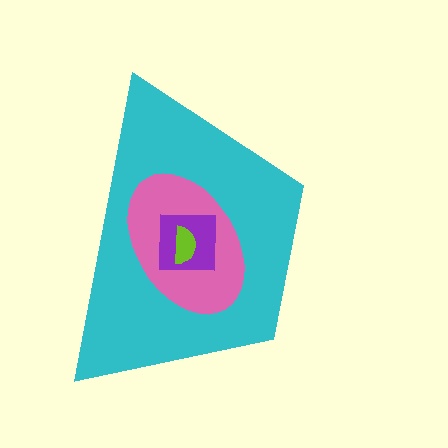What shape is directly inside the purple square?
The lime semicircle.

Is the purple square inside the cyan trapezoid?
Yes.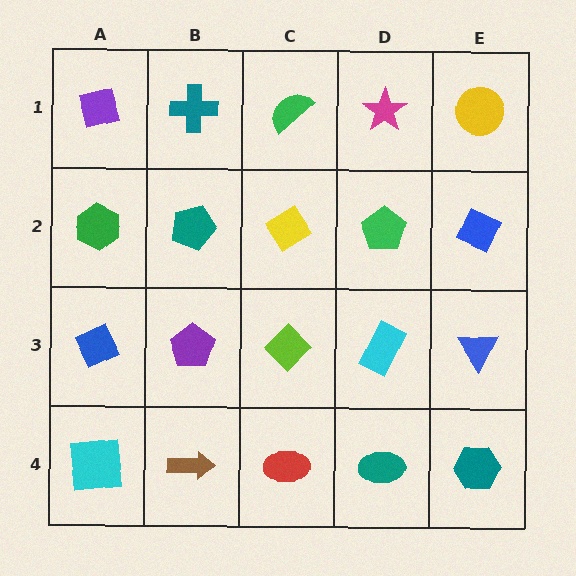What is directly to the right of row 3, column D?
A blue triangle.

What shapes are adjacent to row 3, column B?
A teal pentagon (row 2, column B), a brown arrow (row 4, column B), a blue diamond (row 3, column A), a lime diamond (row 3, column C).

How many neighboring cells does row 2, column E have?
3.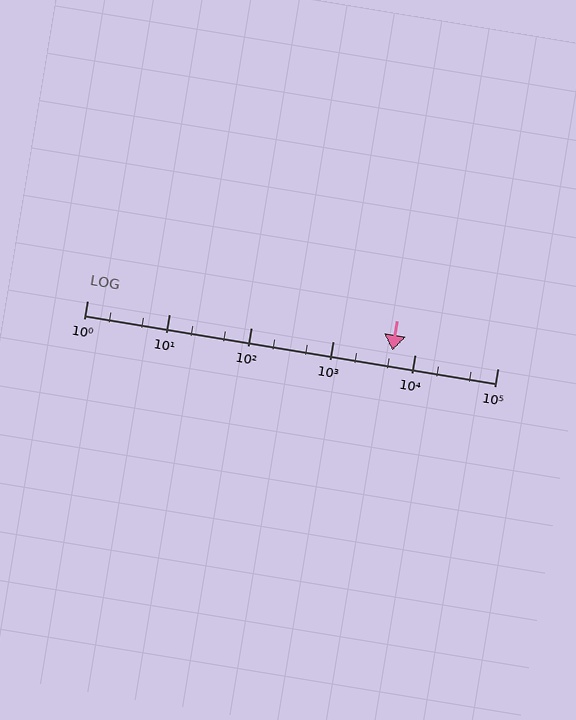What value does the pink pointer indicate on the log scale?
The pointer indicates approximately 5200.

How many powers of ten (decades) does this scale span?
The scale spans 5 decades, from 1 to 100000.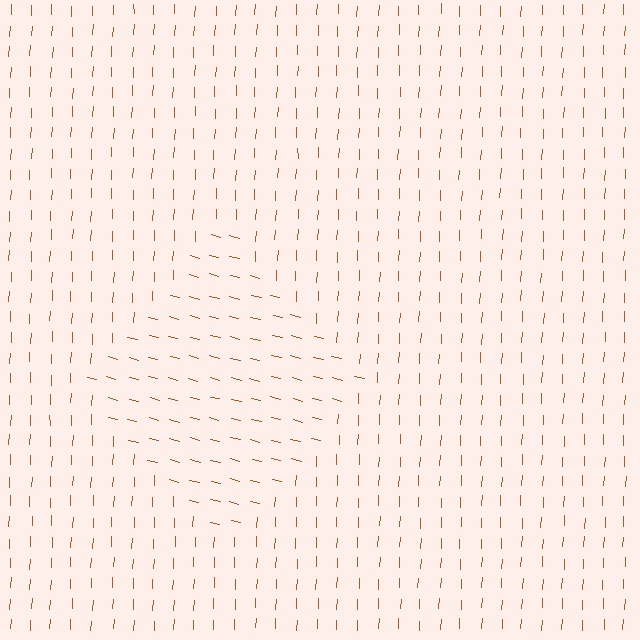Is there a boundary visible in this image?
Yes, there is a texture boundary formed by a change in line orientation.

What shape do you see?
I see a diamond.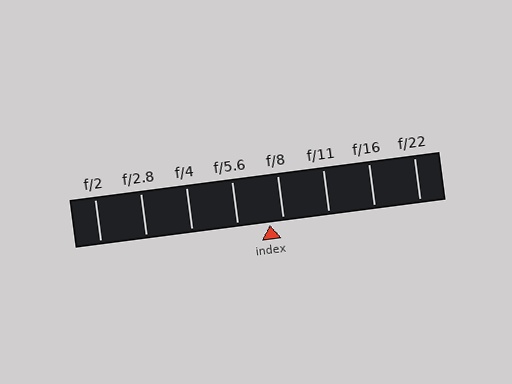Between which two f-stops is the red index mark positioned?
The index mark is between f/5.6 and f/8.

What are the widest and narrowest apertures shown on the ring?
The widest aperture shown is f/2 and the narrowest is f/22.